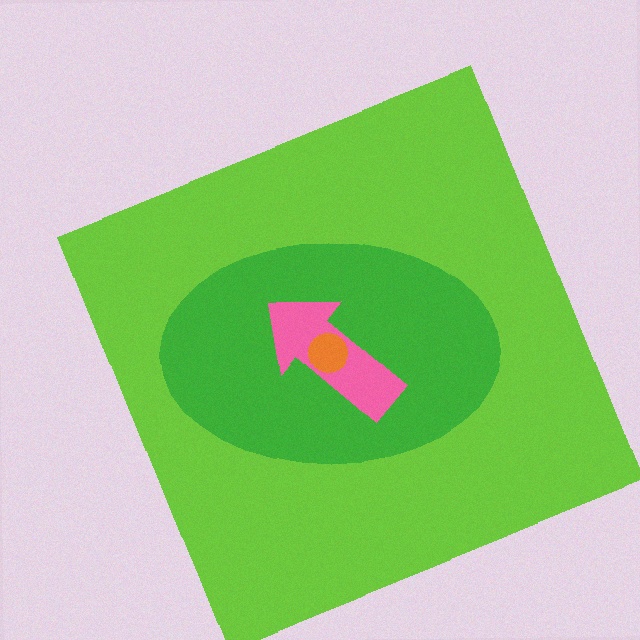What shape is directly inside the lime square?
The green ellipse.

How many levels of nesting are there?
4.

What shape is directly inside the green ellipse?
The pink arrow.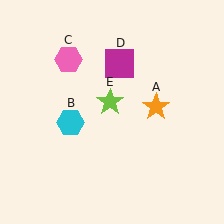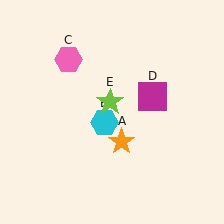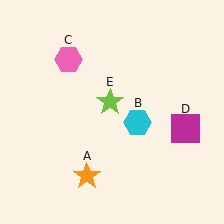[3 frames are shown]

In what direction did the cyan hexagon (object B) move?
The cyan hexagon (object B) moved right.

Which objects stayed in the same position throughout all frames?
Pink hexagon (object C) and lime star (object E) remained stationary.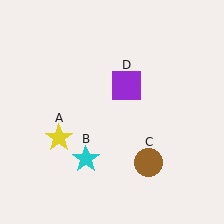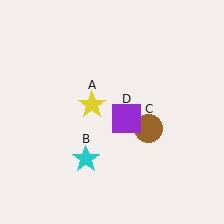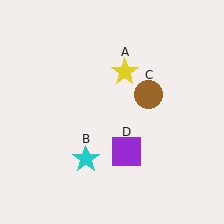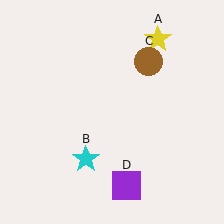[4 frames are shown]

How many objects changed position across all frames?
3 objects changed position: yellow star (object A), brown circle (object C), purple square (object D).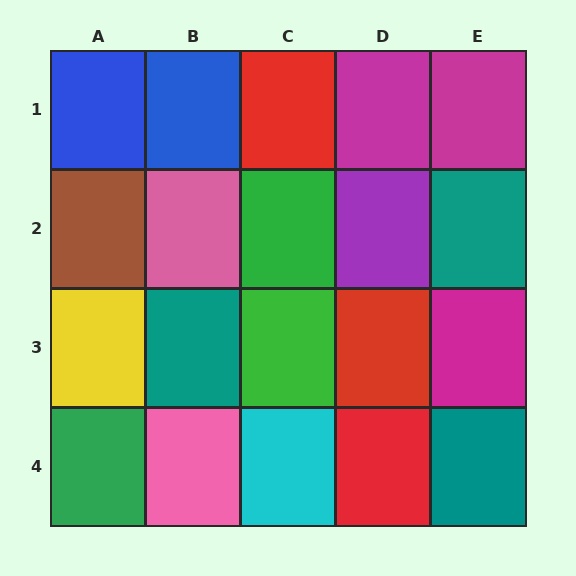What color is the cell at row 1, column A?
Blue.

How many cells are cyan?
1 cell is cyan.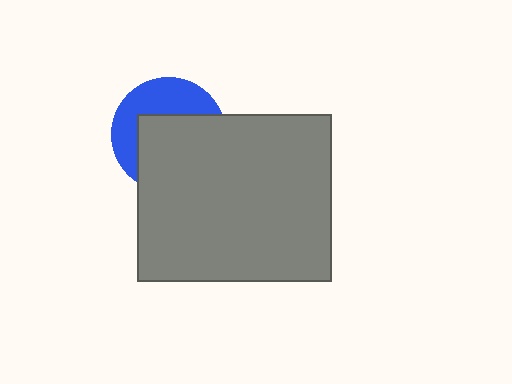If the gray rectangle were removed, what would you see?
You would see the complete blue circle.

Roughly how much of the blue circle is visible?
A small part of it is visible (roughly 41%).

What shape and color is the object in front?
The object in front is a gray rectangle.